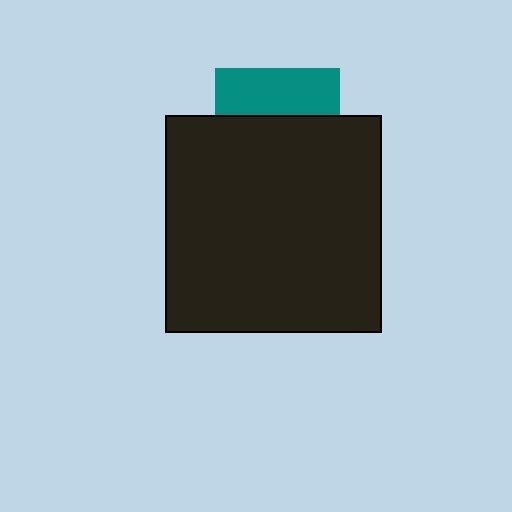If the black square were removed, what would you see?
You would see the complete teal square.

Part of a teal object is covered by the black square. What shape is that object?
It is a square.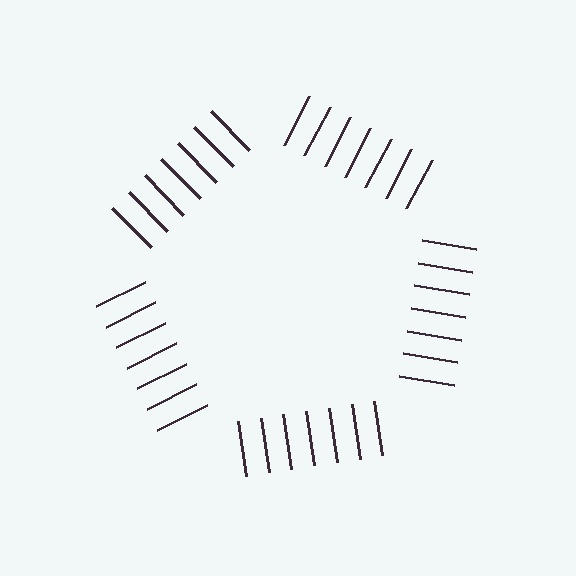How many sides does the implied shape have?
5 sides — the line-ends trace a pentagon.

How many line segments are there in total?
35 — 7 along each of the 5 edges.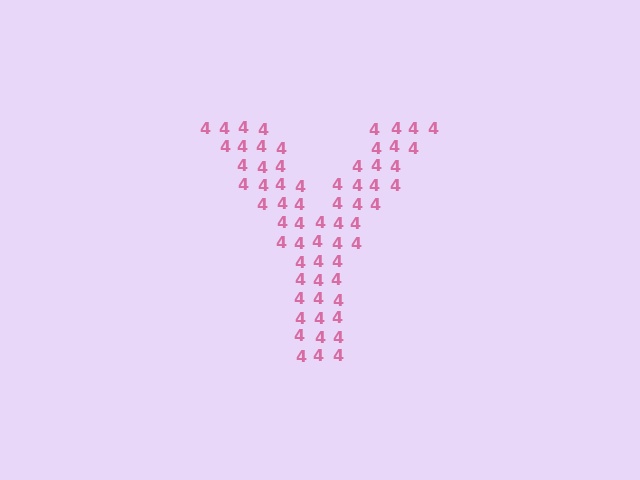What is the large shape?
The large shape is the letter Y.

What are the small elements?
The small elements are digit 4's.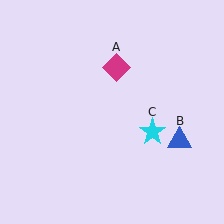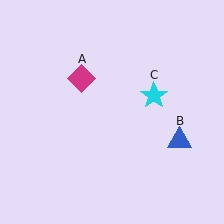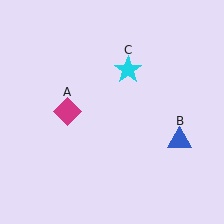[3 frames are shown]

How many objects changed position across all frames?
2 objects changed position: magenta diamond (object A), cyan star (object C).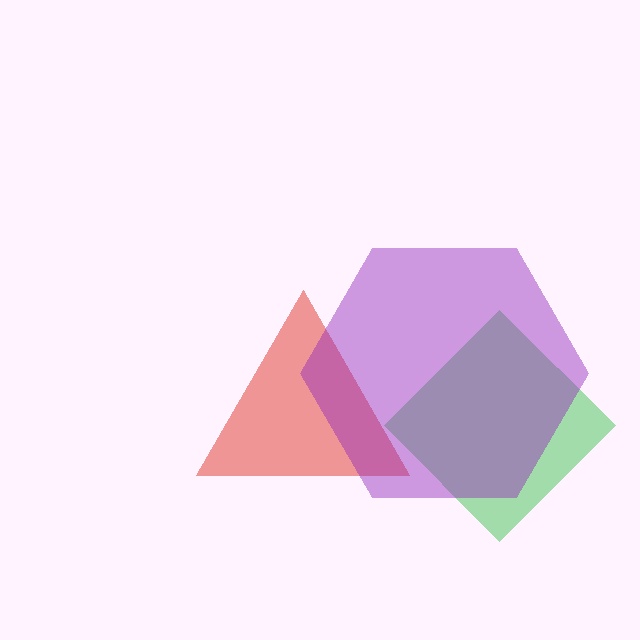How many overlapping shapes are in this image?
There are 3 overlapping shapes in the image.